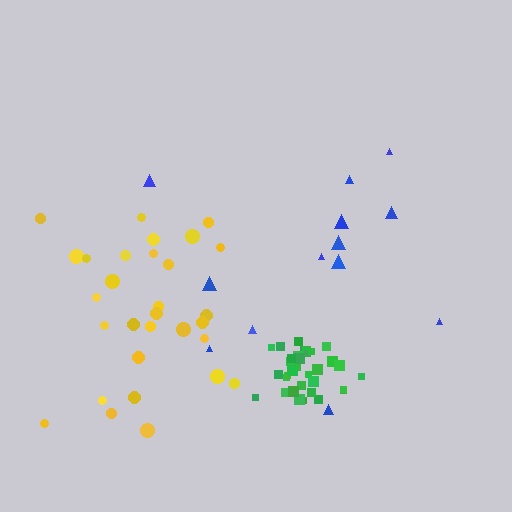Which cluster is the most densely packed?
Green.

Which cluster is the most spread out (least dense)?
Blue.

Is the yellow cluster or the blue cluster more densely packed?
Yellow.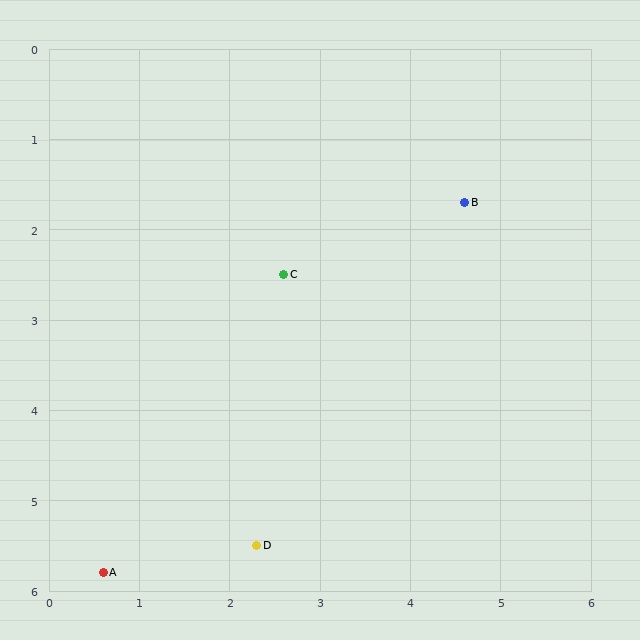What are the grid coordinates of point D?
Point D is at approximately (2.3, 5.5).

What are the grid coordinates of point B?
Point B is at approximately (4.6, 1.7).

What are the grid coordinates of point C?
Point C is at approximately (2.6, 2.5).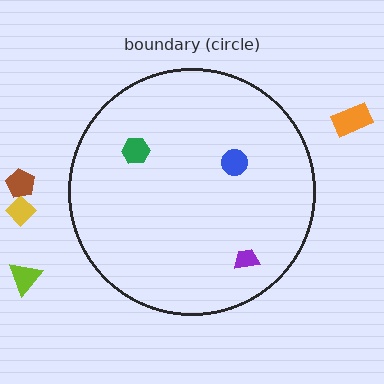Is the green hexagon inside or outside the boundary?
Inside.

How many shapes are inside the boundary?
3 inside, 4 outside.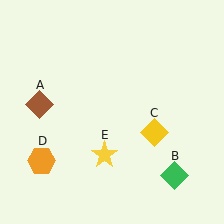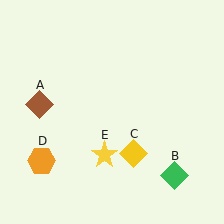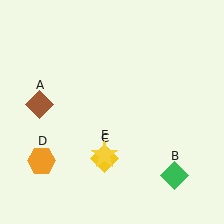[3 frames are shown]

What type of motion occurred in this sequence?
The yellow diamond (object C) rotated clockwise around the center of the scene.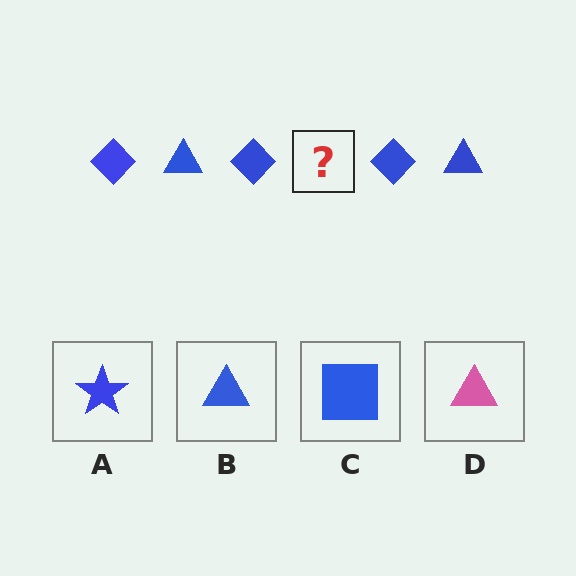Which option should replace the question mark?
Option B.